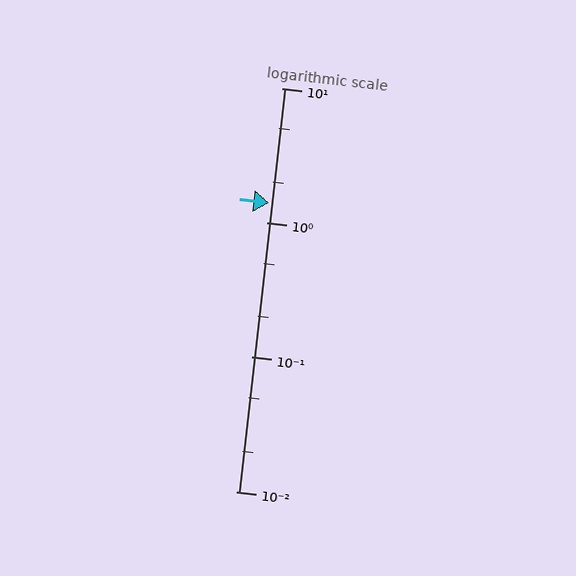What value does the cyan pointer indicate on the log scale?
The pointer indicates approximately 1.4.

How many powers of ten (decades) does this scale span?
The scale spans 3 decades, from 0.01 to 10.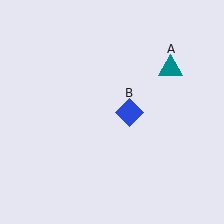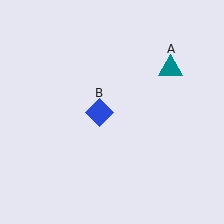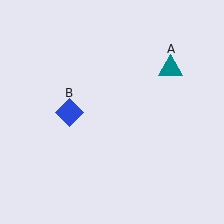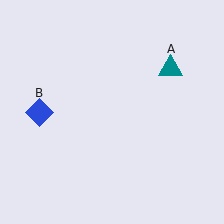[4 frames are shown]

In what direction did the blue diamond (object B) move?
The blue diamond (object B) moved left.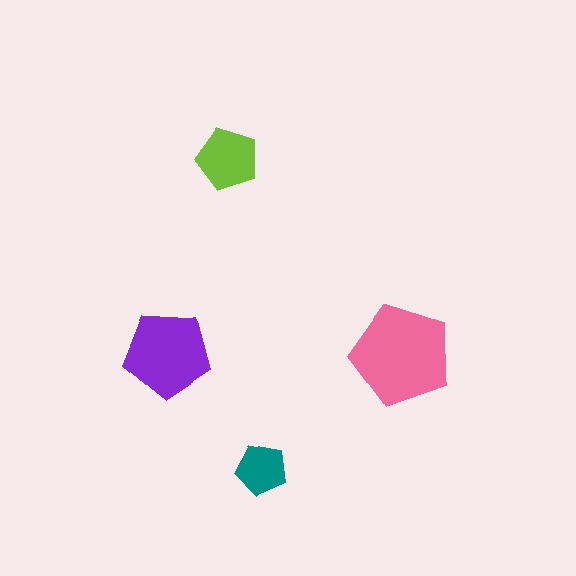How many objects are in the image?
There are 4 objects in the image.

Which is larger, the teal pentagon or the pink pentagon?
The pink one.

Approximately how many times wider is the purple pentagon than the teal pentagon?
About 1.5 times wider.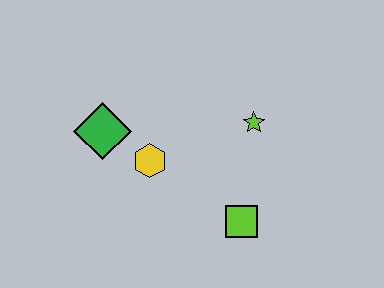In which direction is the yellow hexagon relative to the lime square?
The yellow hexagon is to the left of the lime square.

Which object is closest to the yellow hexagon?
The green diamond is closest to the yellow hexagon.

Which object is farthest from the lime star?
The green diamond is farthest from the lime star.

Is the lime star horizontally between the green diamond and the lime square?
No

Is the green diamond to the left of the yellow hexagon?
Yes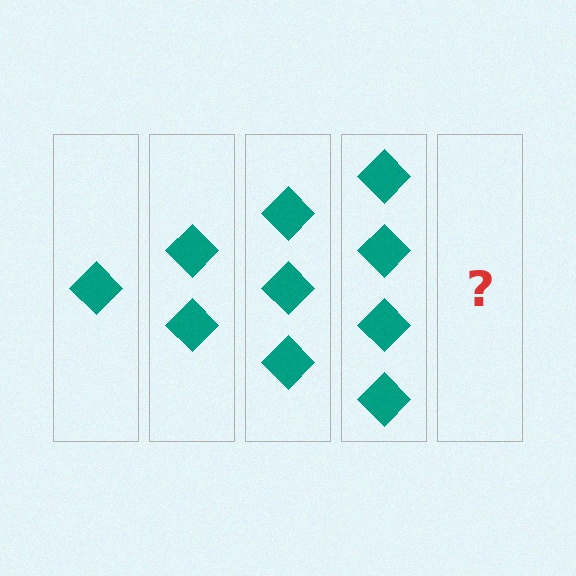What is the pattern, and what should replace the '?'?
The pattern is that each step adds one more diamond. The '?' should be 5 diamonds.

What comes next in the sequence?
The next element should be 5 diamonds.